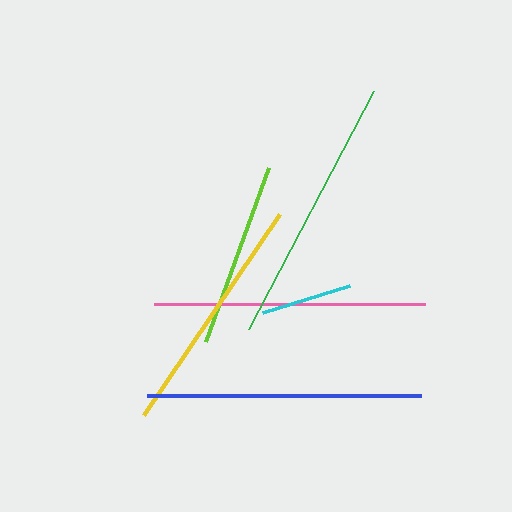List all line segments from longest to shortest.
From longest to shortest: blue, pink, green, yellow, lime, cyan.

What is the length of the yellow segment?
The yellow segment is approximately 243 pixels long.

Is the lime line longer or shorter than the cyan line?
The lime line is longer than the cyan line.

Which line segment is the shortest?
The cyan line is the shortest at approximately 91 pixels.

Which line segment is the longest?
The blue line is the longest at approximately 275 pixels.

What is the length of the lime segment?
The lime segment is approximately 184 pixels long.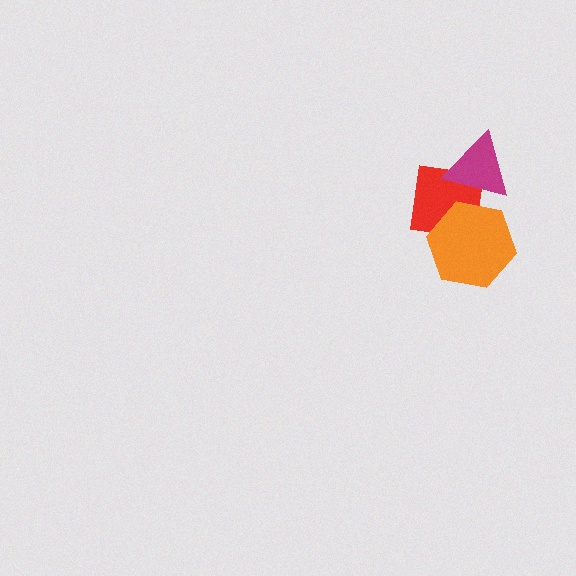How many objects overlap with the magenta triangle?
1 object overlaps with the magenta triangle.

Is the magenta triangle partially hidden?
No, no other shape covers it.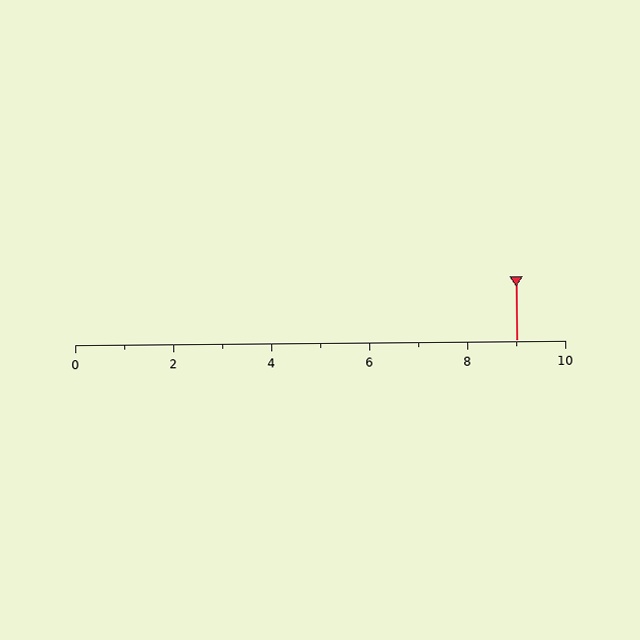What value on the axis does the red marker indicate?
The marker indicates approximately 9.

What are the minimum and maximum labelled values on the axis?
The axis runs from 0 to 10.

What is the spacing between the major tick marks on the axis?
The major ticks are spaced 2 apart.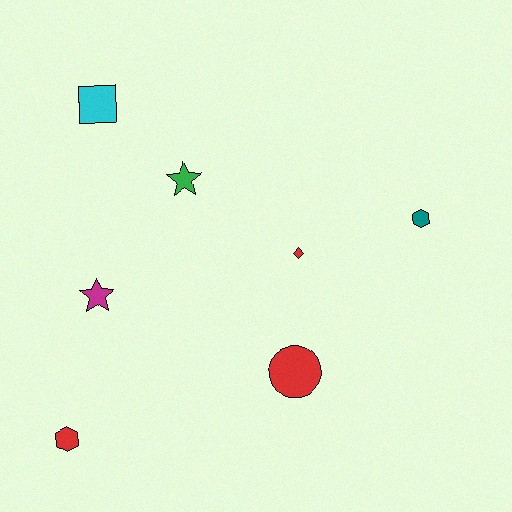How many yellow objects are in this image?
There are no yellow objects.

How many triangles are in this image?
There are no triangles.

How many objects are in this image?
There are 7 objects.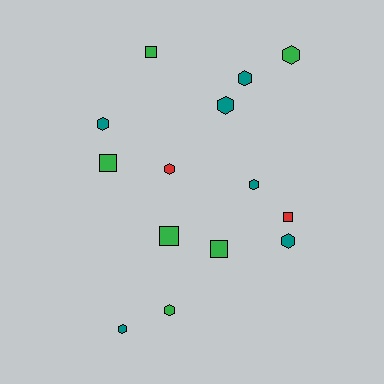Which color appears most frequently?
Teal, with 6 objects.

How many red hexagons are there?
There is 1 red hexagon.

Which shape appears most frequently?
Hexagon, with 9 objects.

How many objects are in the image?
There are 14 objects.